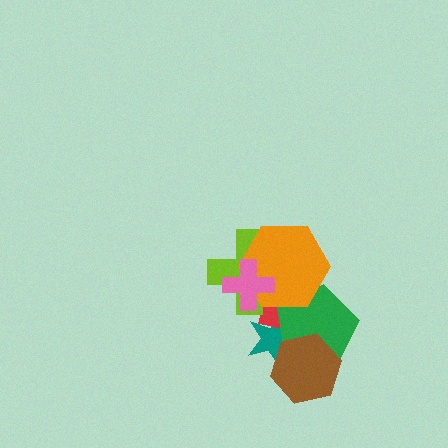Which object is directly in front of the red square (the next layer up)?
The lime cross is directly in front of the red square.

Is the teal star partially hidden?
Yes, it is partially covered by another shape.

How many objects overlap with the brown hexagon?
2 objects overlap with the brown hexagon.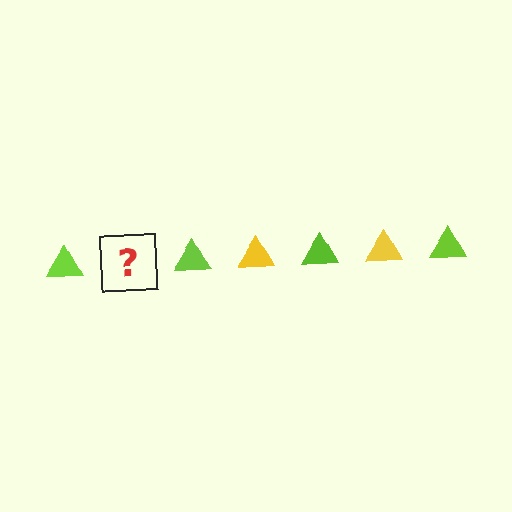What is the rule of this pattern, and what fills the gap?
The rule is that the pattern cycles through lime, yellow triangles. The gap should be filled with a yellow triangle.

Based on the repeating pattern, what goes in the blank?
The blank should be a yellow triangle.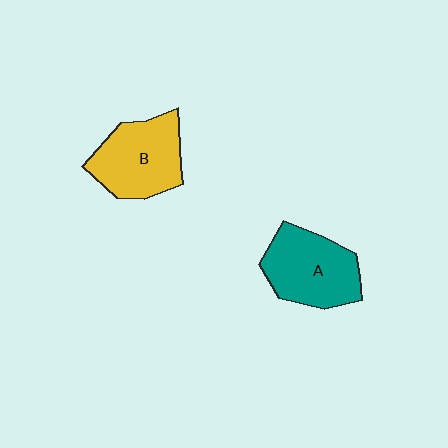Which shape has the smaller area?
Shape B (yellow).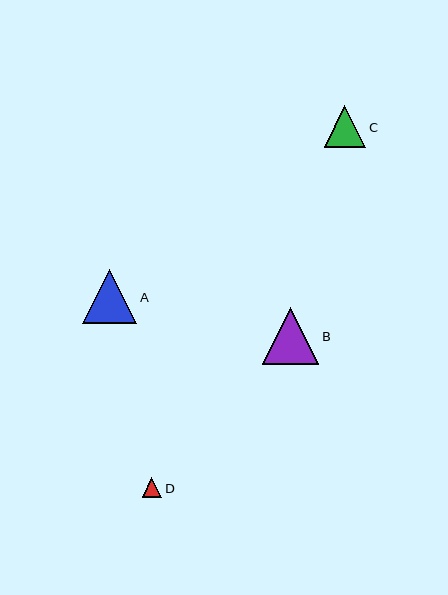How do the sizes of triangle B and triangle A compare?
Triangle B and triangle A are approximately the same size.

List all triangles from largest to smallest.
From largest to smallest: B, A, C, D.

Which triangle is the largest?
Triangle B is the largest with a size of approximately 57 pixels.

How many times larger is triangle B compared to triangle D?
Triangle B is approximately 2.9 times the size of triangle D.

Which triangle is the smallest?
Triangle D is the smallest with a size of approximately 20 pixels.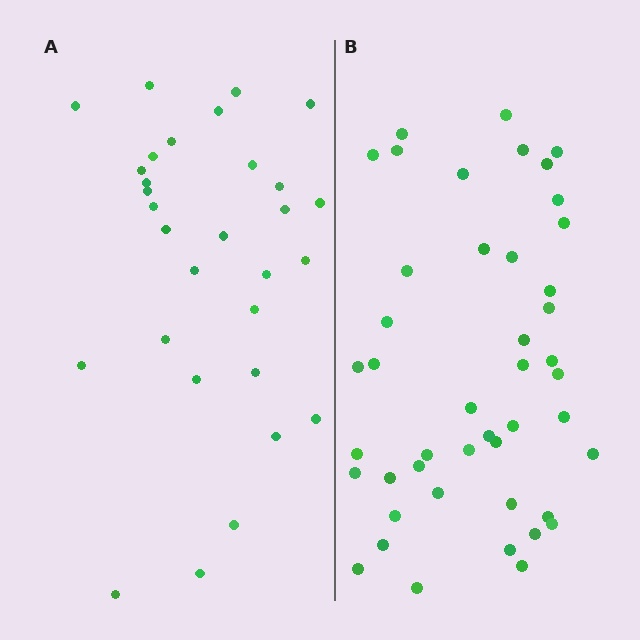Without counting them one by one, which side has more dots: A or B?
Region B (the right region) has more dots.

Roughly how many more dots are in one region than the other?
Region B has approximately 15 more dots than region A.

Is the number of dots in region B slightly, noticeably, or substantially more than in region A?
Region B has substantially more. The ratio is roughly 1.5 to 1.